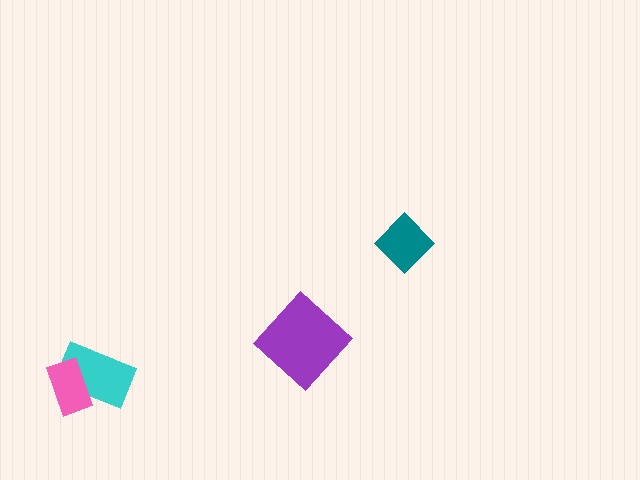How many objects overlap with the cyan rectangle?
1 object overlaps with the cyan rectangle.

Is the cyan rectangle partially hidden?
Yes, it is partially covered by another shape.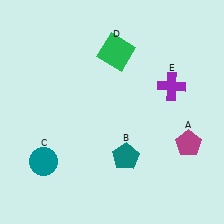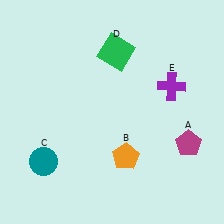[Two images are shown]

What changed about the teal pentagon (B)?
In Image 1, B is teal. In Image 2, it changed to orange.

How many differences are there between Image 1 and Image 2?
There is 1 difference between the two images.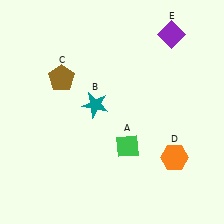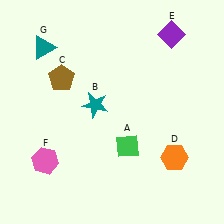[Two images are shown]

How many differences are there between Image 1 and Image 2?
There are 2 differences between the two images.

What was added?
A pink hexagon (F), a teal triangle (G) were added in Image 2.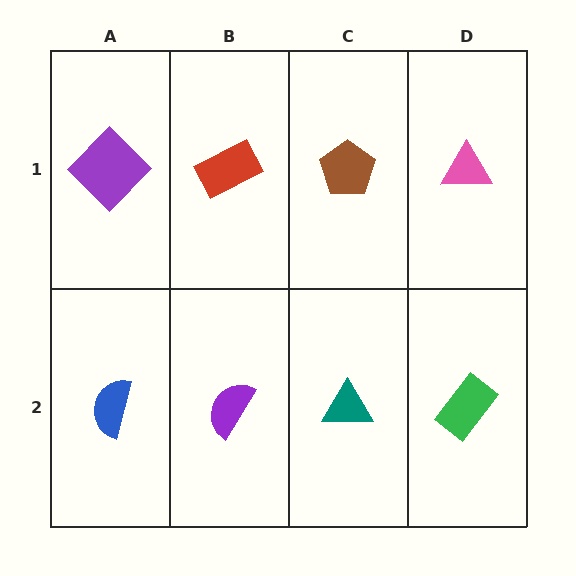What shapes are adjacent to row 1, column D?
A green rectangle (row 2, column D), a brown pentagon (row 1, column C).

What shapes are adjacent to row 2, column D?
A pink triangle (row 1, column D), a teal triangle (row 2, column C).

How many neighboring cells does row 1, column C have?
3.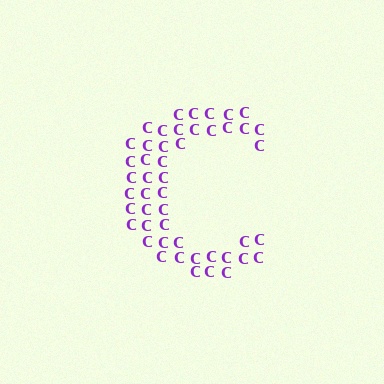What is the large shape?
The large shape is the letter C.